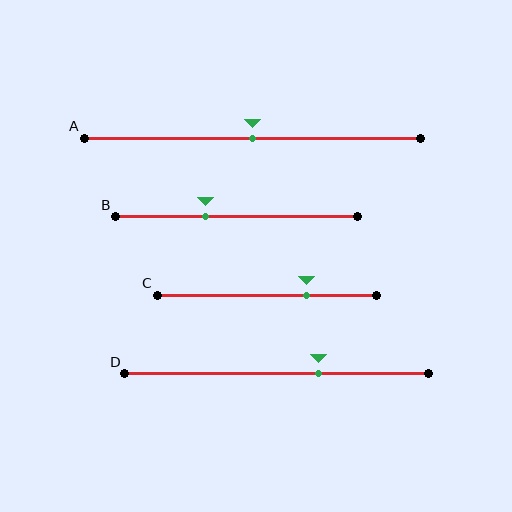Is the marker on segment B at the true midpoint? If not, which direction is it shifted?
No, the marker on segment B is shifted to the left by about 13% of the segment length.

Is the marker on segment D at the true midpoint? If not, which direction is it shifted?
No, the marker on segment D is shifted to the right by about 14% of the segment length.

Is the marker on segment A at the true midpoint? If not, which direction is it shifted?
Yes, the marker on segment A is at the true midpoint.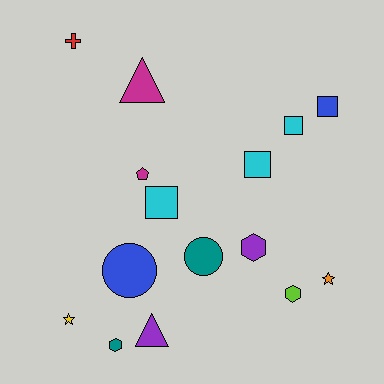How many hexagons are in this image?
There are 3 hexagons.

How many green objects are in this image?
There are no green objects.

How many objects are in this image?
There are 15 objects.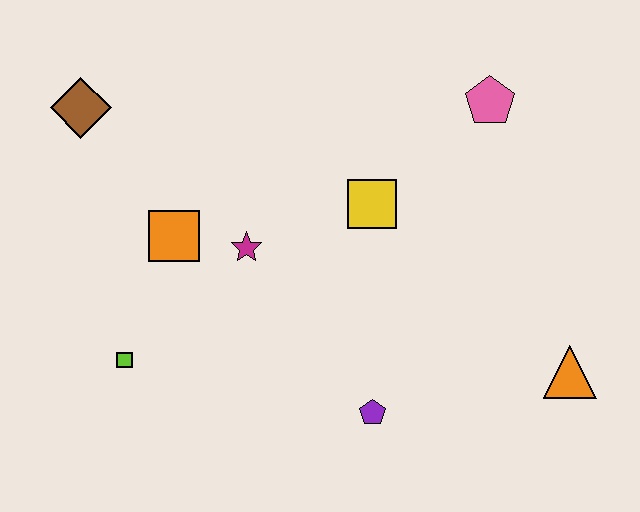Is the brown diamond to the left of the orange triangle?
Yes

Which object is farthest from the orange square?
The orange triangle is farthest from the orange square.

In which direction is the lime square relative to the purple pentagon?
The lime square is to the left of the purple pentagon.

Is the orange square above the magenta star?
Yes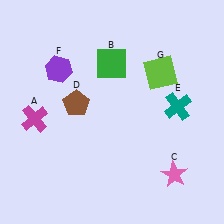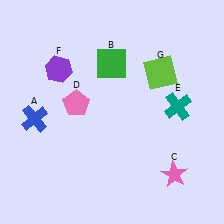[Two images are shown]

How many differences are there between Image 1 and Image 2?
There are 2 differences between the two images.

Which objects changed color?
A changed from magenta to blue. D changed from brown to pink.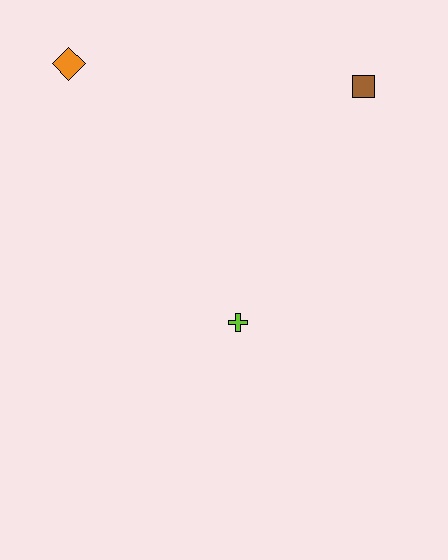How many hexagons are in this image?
There are no hexagons.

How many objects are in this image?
There are 3 objects.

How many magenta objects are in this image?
There are no magenta objects.